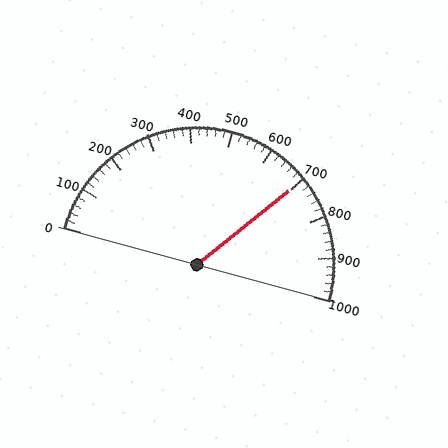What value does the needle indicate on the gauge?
The needle indicates approximately 700.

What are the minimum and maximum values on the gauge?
The gauge ranges from 0 to 1000.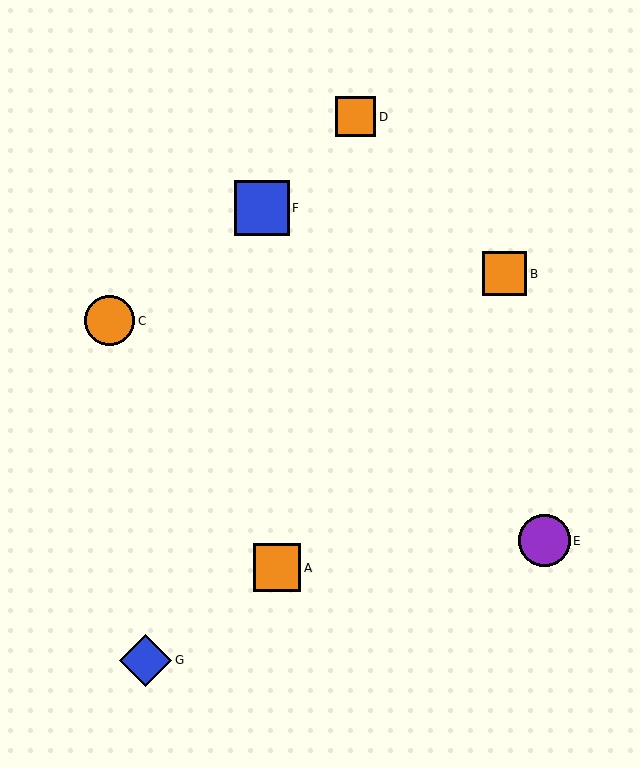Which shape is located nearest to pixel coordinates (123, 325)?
The orange circle (labeled C) at (110, 321) is nearest to that location.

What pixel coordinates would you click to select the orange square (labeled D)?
Click at (355, 117) to select the orange square D.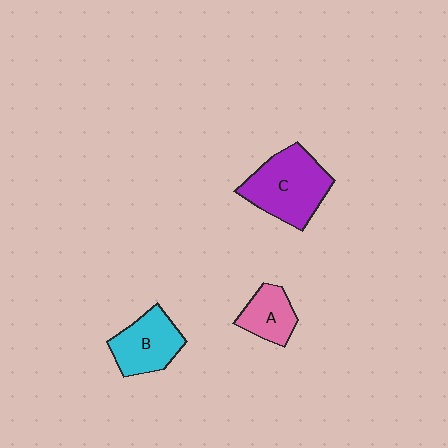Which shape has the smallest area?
Shape A (pink).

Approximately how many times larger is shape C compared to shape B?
Approximately 1.4 times.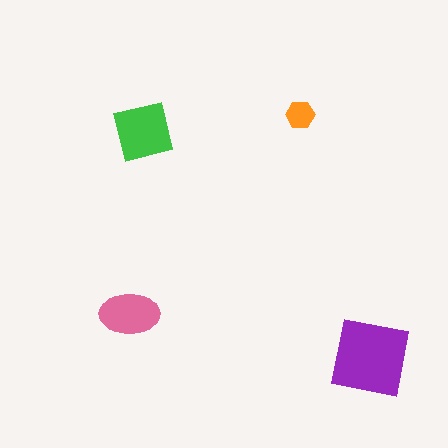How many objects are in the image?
There are 4 objects in the image.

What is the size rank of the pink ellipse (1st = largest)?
3rd.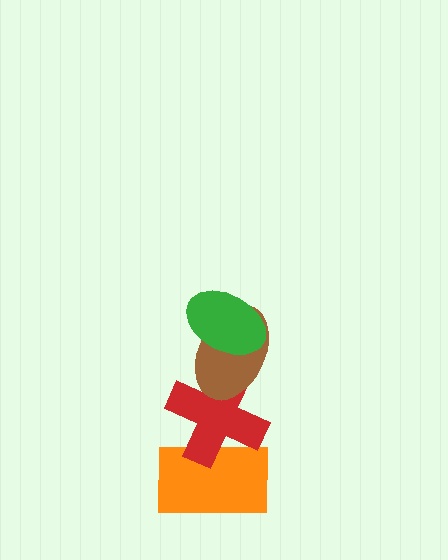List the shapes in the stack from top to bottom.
From top to bottom: the green ellipse, the brown ellipse, the red cross, the orange rectangle.